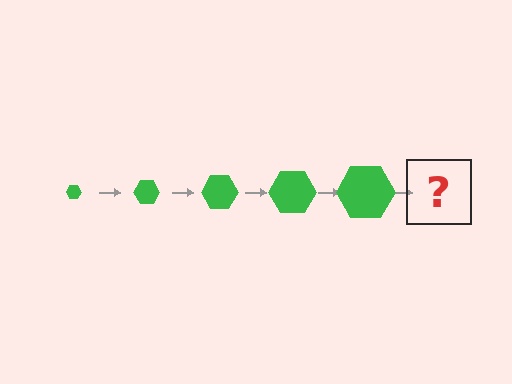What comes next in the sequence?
The next element should be a green hexagon, larger than the previous one.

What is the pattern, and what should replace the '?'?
The pattern is that the hexagon gets progressively larger each step. The '?' should be a green hexagon, larger than the previous one.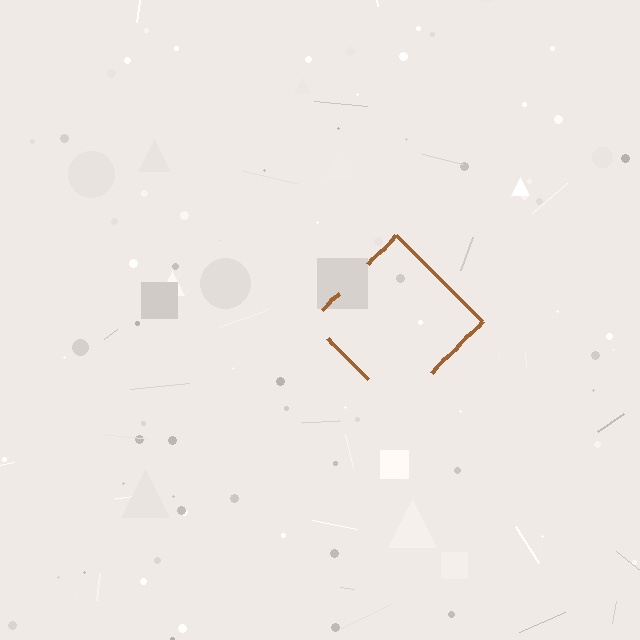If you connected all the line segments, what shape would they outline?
They would outline a diamond.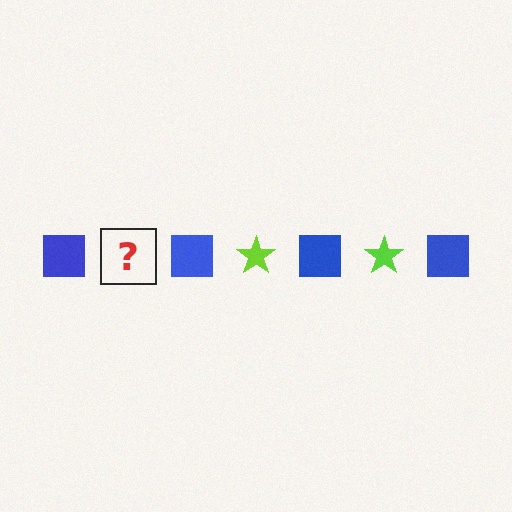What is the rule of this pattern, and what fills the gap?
The rule is that the pattern alternates between blue square and lime star. The gap should be filled with a lime star.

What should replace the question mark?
The question mark should be replaced with a lime star.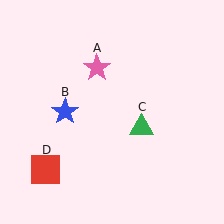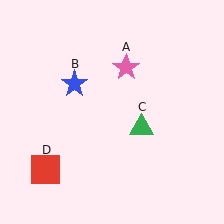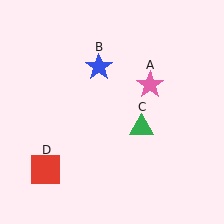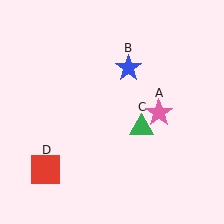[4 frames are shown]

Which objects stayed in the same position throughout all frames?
Green triangle (object C) and red square (object D) remained stationary.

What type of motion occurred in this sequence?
The pink star (object A), blue star (object B) rotated clockwise around the center of the scene.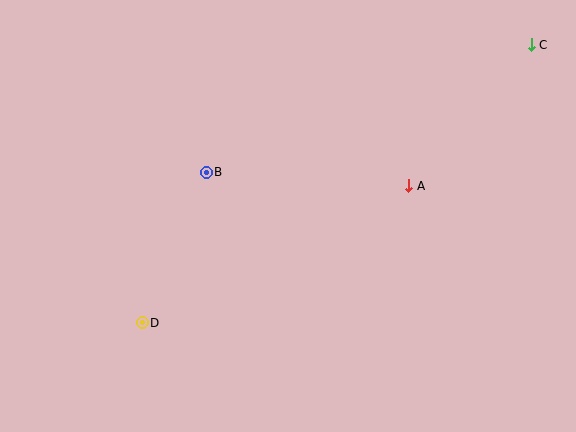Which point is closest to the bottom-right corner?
Point A is closest to the bottom-right corner.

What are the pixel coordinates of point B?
Point B is at (206, 172).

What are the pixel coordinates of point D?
Point D is at (142, 323).